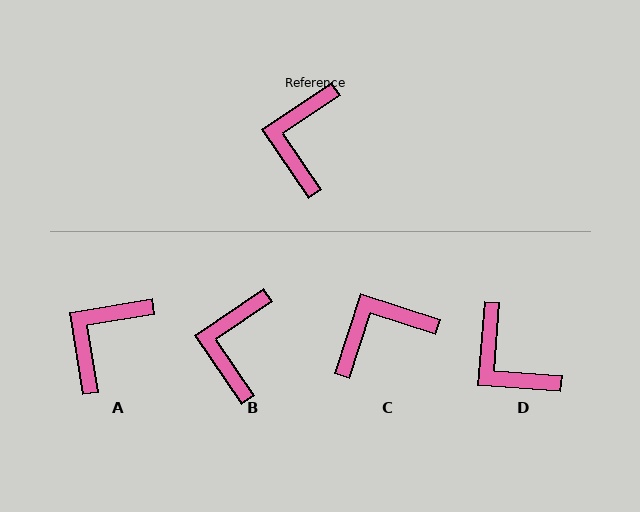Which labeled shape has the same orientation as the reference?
B.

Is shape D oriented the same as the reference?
No, it is off by about 52 degrees.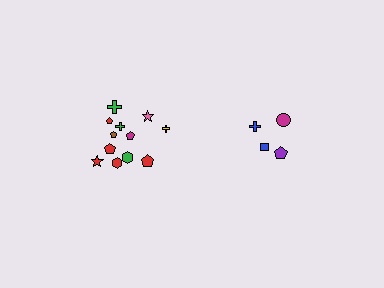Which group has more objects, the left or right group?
The left group.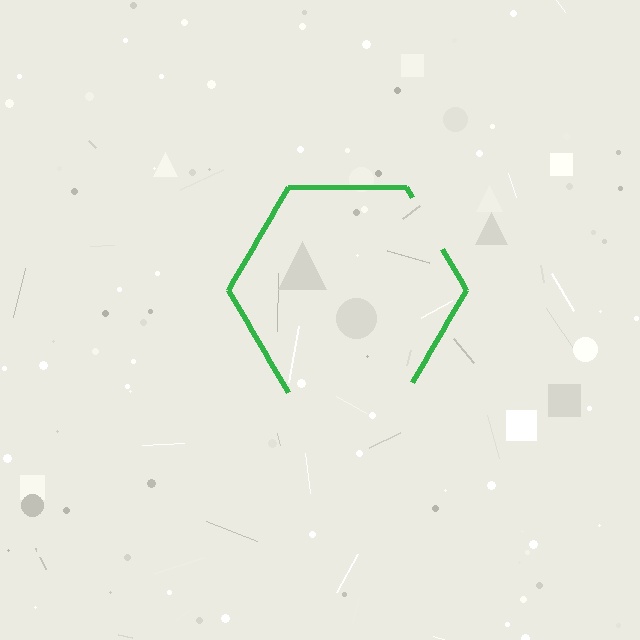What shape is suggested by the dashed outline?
The dashed outline suggests a hexagon.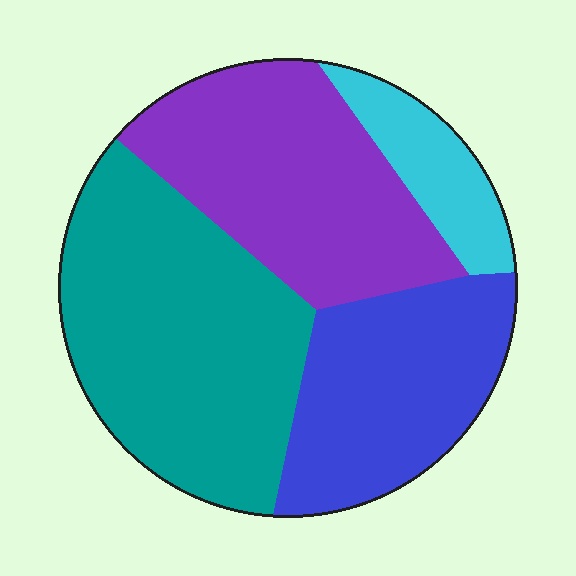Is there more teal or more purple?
Teal.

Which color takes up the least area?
Cyan, at roughly 10%.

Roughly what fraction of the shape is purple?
Purple covers roughly 30% of the shape.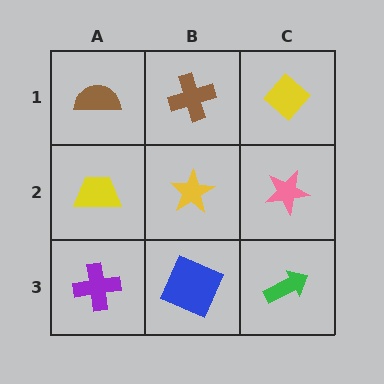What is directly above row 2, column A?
A brown semicircle.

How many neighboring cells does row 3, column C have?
2.